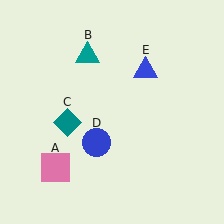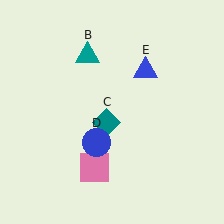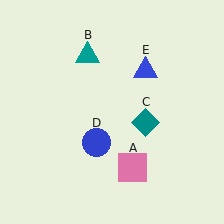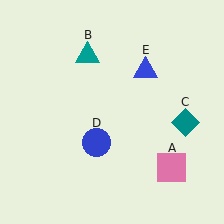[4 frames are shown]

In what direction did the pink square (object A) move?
The pink square (object A) moved right.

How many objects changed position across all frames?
2 objects changed position: pink square (object A), teal diamond (object C).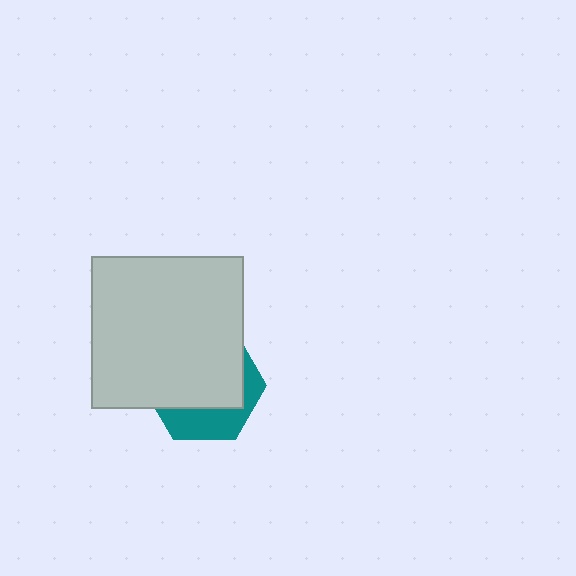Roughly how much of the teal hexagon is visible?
A small part of it is visible (roughly 32%).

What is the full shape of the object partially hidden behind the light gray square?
The partially hidden object is a teal hexagon.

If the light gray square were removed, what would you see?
You would see the complete teal hexagon.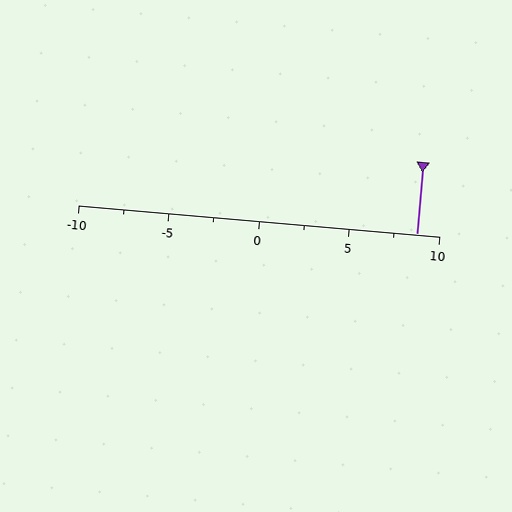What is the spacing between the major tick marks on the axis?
The major ticks are spaced 5 apart.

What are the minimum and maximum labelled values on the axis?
The axis runs from -10 to 10.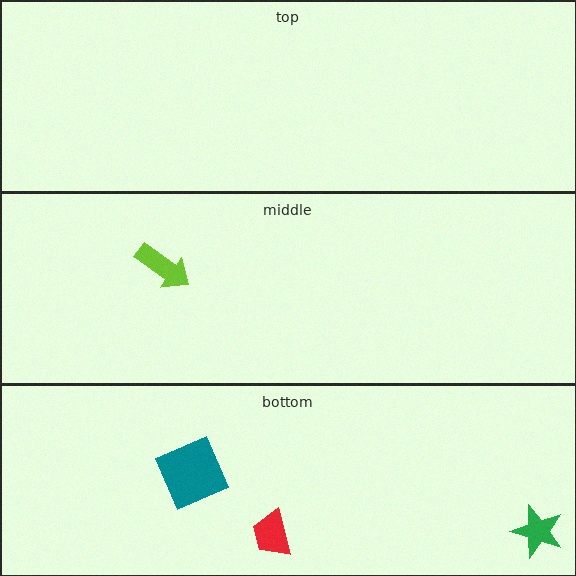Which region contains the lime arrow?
The middle region.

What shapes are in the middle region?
The lime arrow.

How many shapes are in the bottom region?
3.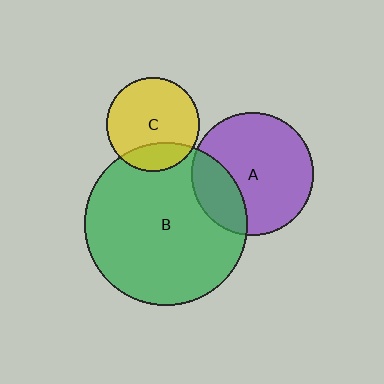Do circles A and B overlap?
Yes.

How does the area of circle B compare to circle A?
Approximately 1.8 times.